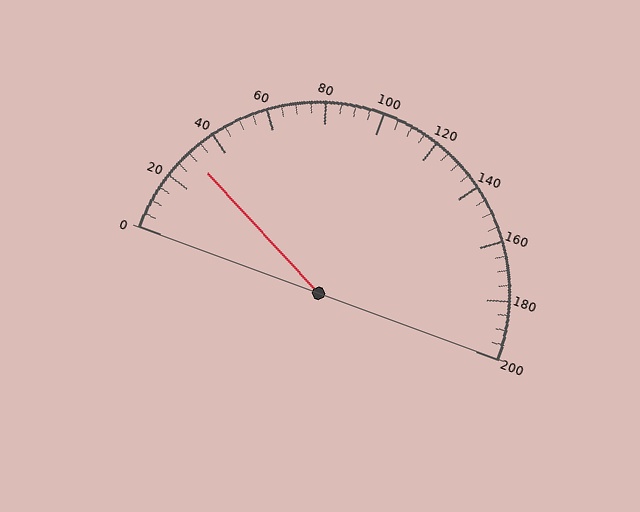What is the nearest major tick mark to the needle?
The nearest major tick mark is 40.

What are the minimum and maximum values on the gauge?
The gauge ranges from 0 to 200.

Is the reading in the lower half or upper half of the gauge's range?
The reading is in the lower half of the range (0 to 200).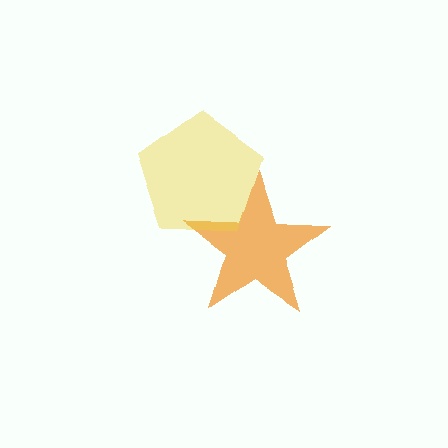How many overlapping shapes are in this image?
There are 2 overlapping shapes in the image.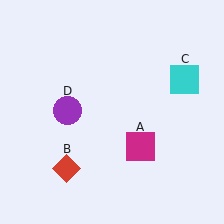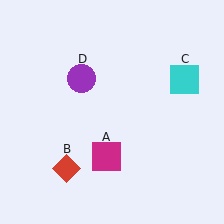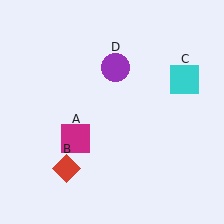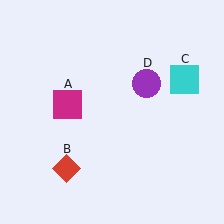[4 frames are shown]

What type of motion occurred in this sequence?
The magenta square (object A), purple circle (object D) rotated clockwise around the center of the scene.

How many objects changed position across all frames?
2 objects changed position: magenta square (object A), purple circle (object D).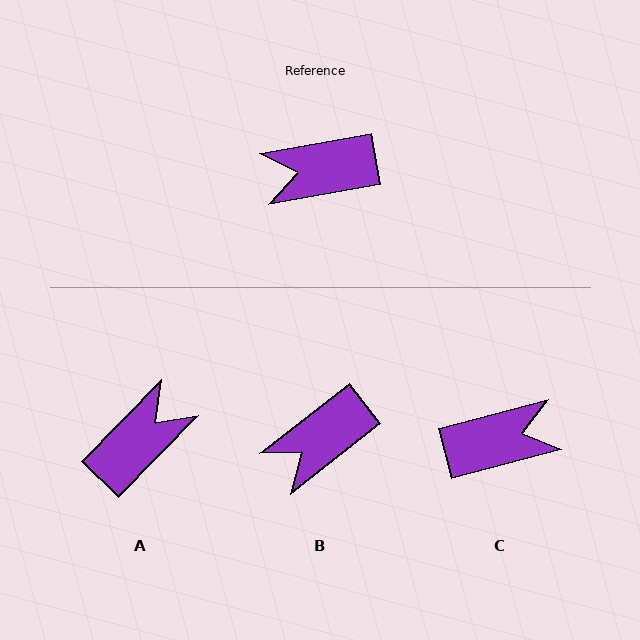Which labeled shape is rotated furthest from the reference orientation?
C, about 175 degrees away.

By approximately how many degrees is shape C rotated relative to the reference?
Approximately 175 degrees clockwise.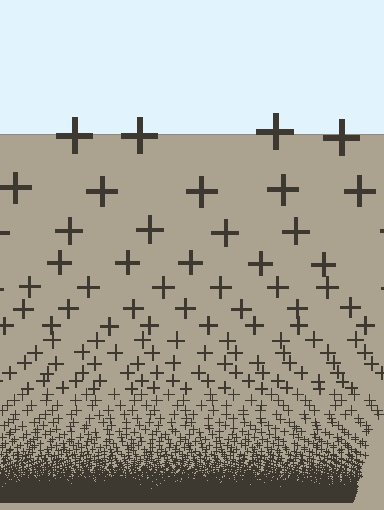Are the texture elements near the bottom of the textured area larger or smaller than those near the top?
Smaller. The gradient is inverted — elements near the bottom are smaller and denser.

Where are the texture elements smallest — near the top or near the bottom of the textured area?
Near the bottom.